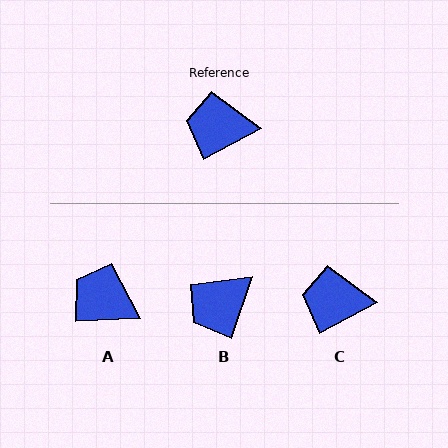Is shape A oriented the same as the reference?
No, it is off by about 25 degrees.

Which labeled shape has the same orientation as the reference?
C.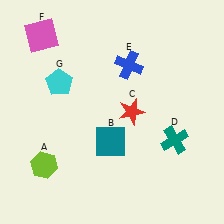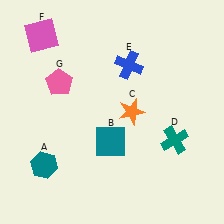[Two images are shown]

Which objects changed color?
A changed from lime to teal. C changed from red to orange. G changed from cyan to pink.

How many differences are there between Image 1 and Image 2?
There are 3 differences between the two images.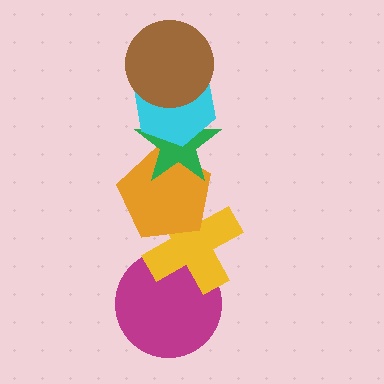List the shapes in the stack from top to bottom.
From top to bottom: the brown circle, the cyan hexagon, the green star, the orange pentagon, the yellow cross, the magenta circle.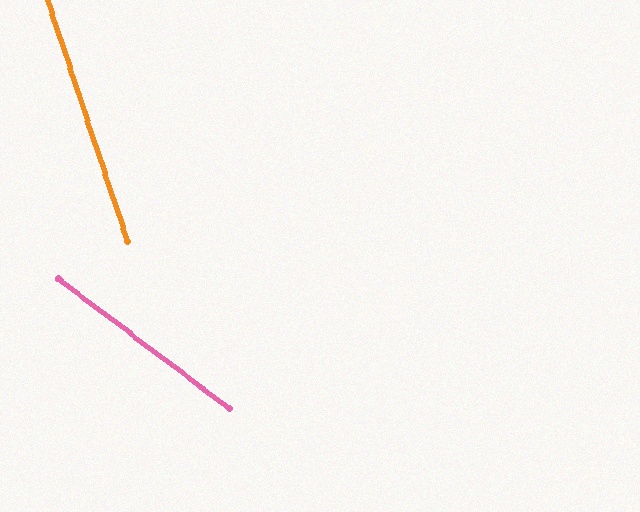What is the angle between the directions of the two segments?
Approximately 35 degrees.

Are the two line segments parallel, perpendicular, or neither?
Neither parallel nor perpendicular — they differ by about 35°.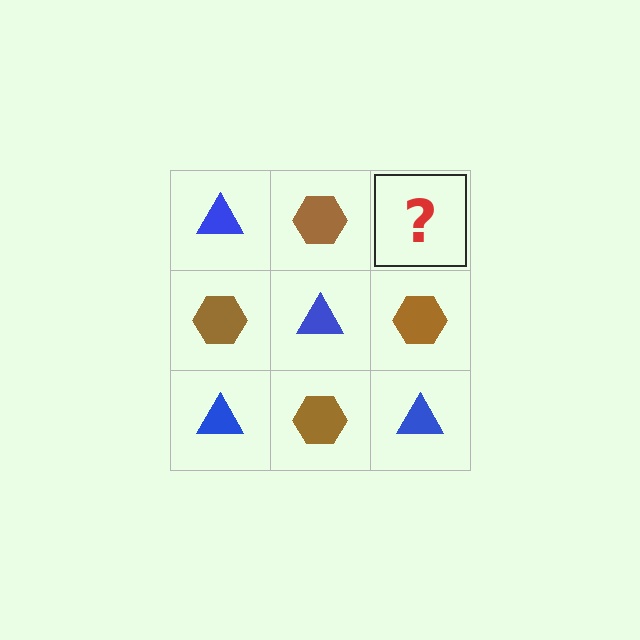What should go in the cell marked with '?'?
The missing cell should contain a blue triangle.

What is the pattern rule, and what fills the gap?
The rule is that it alternates blue triangle and brown hexagon in a checkerboard pattern. The gap should be filled with a blue triangle.